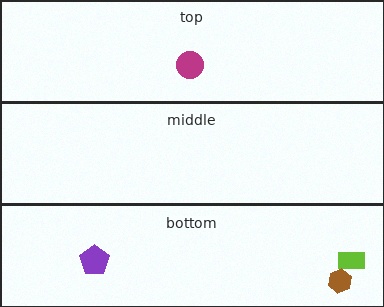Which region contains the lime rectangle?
The bottom region.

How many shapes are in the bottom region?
3.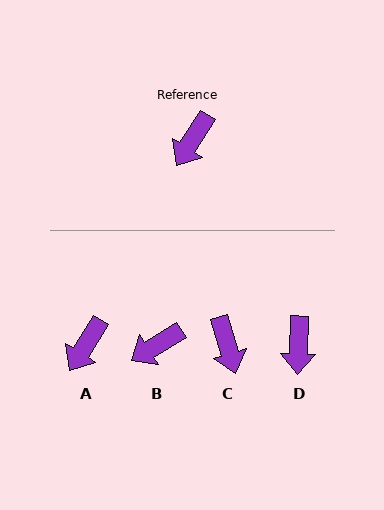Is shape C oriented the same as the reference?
No, it is off by about 49 degrees.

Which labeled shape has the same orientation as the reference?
A.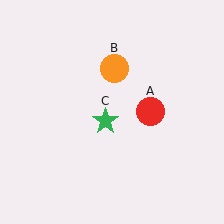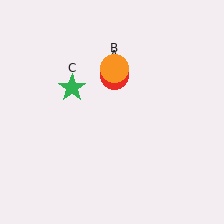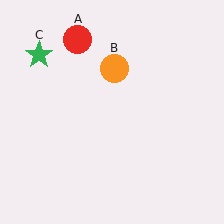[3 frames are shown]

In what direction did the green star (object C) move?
The green star (object C) moved up and to the left.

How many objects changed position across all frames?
2 objects changed position: red circle (object A), green star (object C).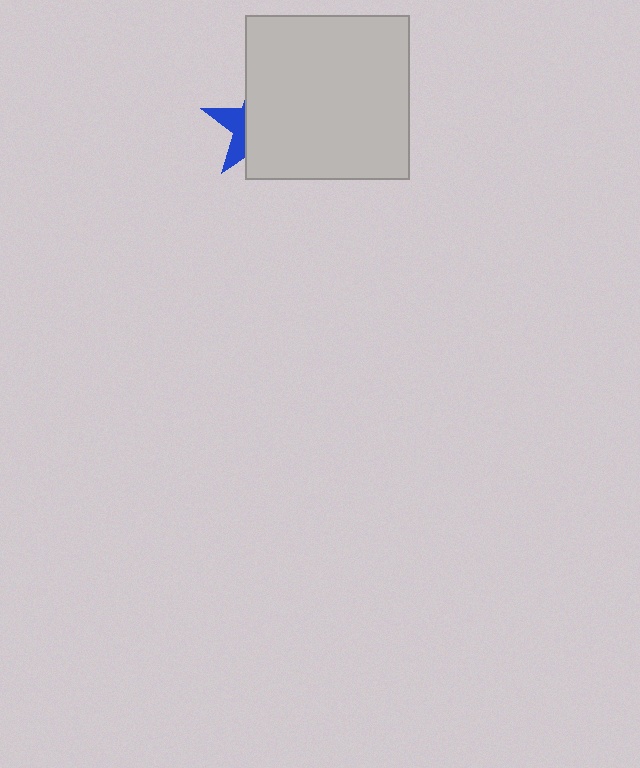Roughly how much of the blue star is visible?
A small part of it is visible (roughly 32%).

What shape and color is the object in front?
The object in front is a light gray square.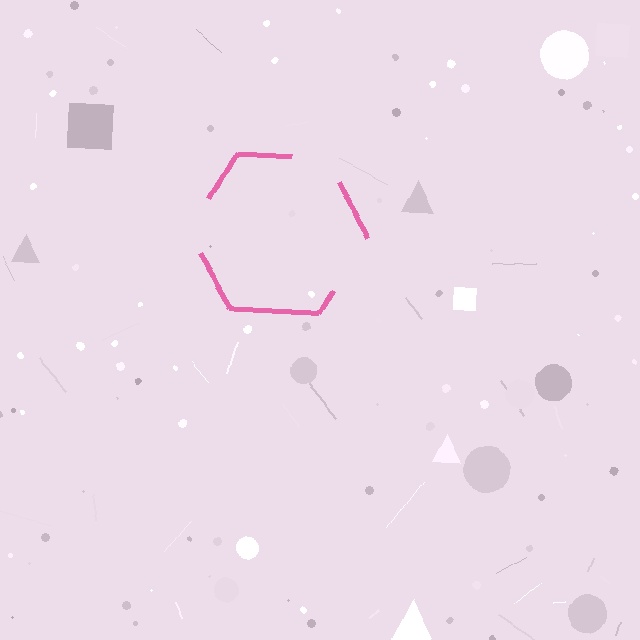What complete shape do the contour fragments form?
The contour fragments form a hexagon.